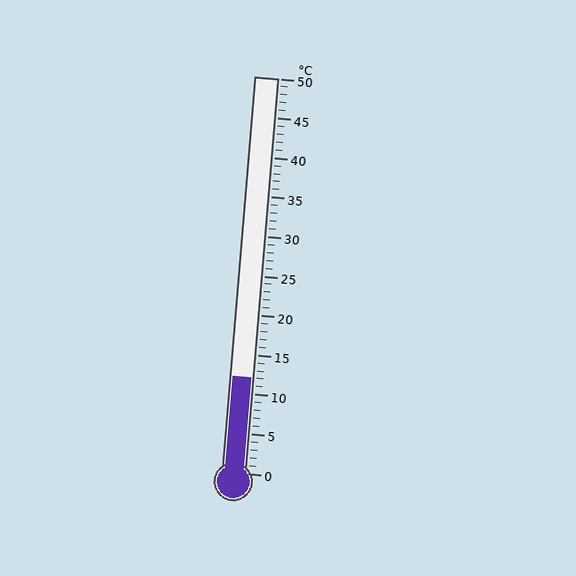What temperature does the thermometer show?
The thermometer shows approximately 12°C.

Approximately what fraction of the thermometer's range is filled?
The thermometer is filled to approximately 25% of its range.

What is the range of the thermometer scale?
The thermometer scale ranges from 0°C to 50°C.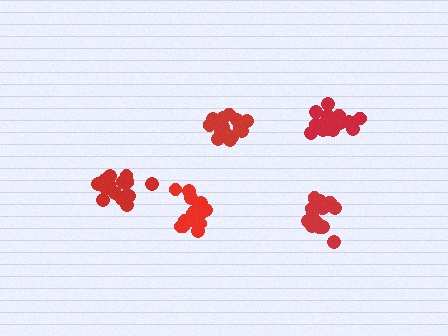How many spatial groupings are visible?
There are 5 spatial groupings.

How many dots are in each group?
Group 1: 16 dots, Group 2: 16 dots, Group 3: 16 dots, Group 4: 16 dots, Group 5: 18 dots (82 total).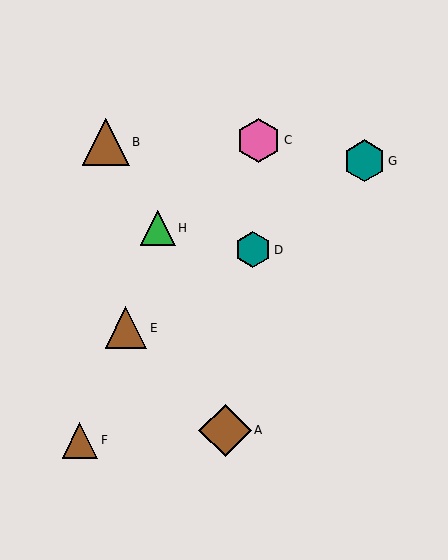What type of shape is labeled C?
Shape C is a pink hexagon.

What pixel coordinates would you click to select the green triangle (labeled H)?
Click at (158, 228) to select the green triangle H.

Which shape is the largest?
The brown diamond (labeled A) is the largest.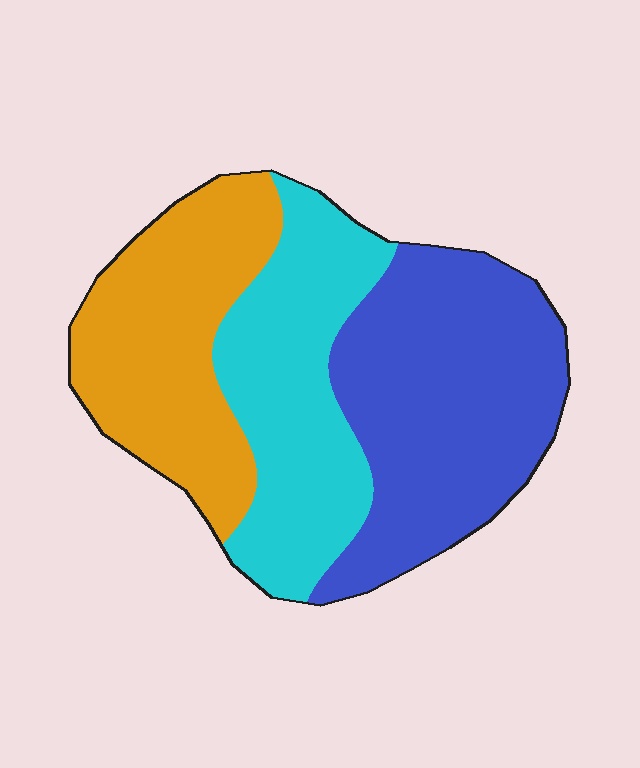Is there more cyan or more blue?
Blue.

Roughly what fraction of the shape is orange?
Orange takes up between a quarter and a half of the shape.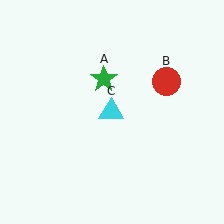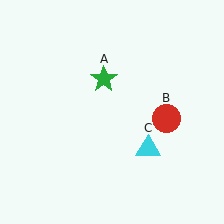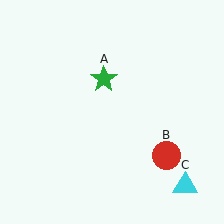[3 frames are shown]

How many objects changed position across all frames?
2 objects changed position: red circle (object B), cyan triangle (object C).